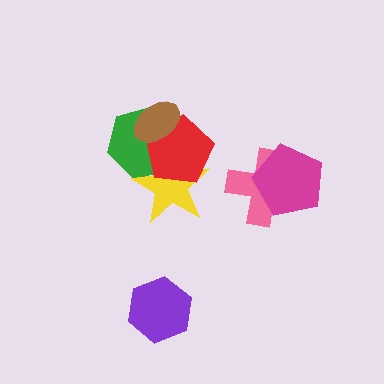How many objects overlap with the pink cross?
1 object overlaps with the pink cross.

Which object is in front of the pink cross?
The magenta pentagon is in front of the pink cross.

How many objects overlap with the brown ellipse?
2 objects overlap with the brown ellipse.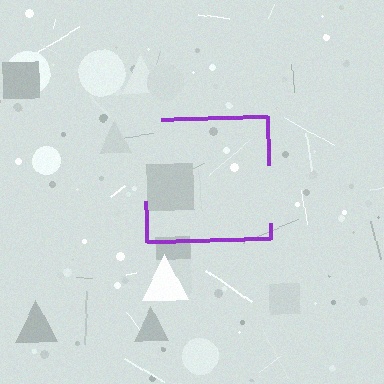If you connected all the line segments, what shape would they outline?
They would outline a square.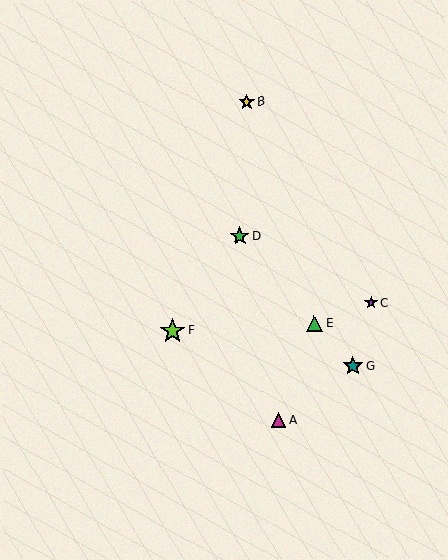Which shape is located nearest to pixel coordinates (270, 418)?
The magenta triangle (labeled A) at (278, 420) is nearest to that location.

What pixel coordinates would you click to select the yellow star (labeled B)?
Click at (246, 102) to select the yellow star B.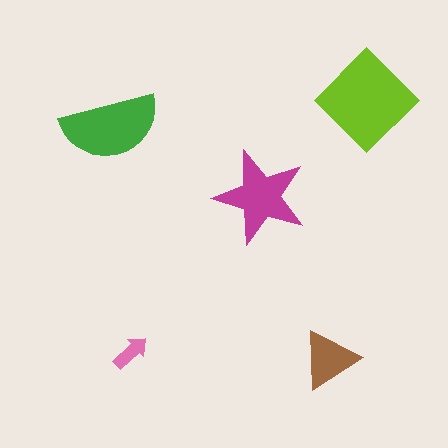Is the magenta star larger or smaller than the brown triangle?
Larger.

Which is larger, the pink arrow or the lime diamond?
The lime diamond.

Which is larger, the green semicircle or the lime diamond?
The lime diamond.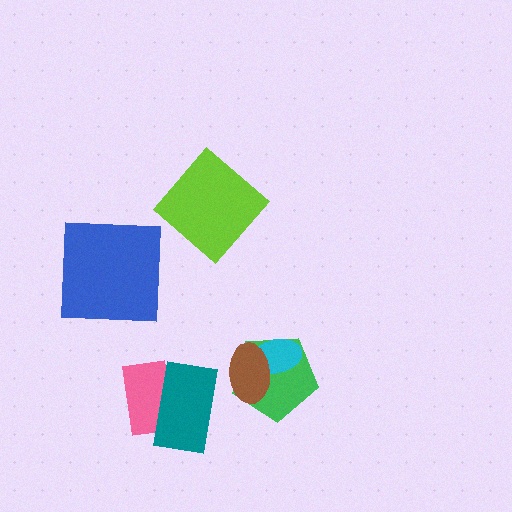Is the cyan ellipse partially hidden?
Yes, it is partially covered by another shape.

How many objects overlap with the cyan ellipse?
2 objects overlap with the cyan ellipse.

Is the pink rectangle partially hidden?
Yes, it is partially covered by another shape.